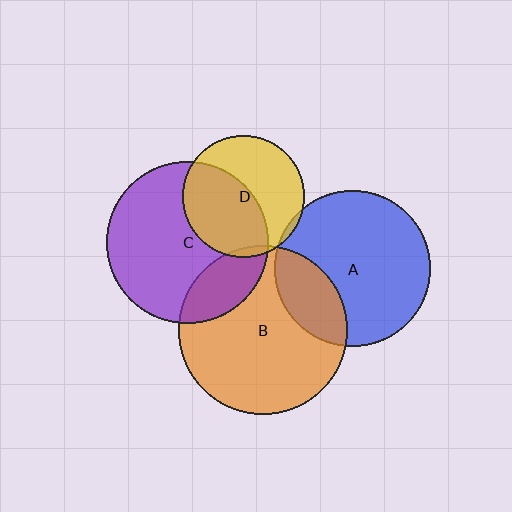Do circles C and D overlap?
Yes.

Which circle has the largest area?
Circle B (orange).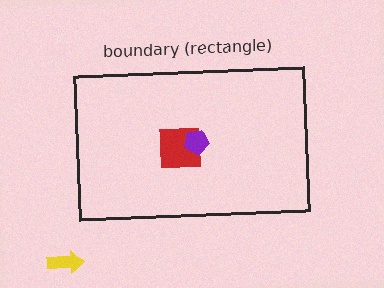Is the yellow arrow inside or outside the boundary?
Outside.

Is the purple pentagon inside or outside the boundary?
Inside.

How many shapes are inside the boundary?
2 inside, 1 outside.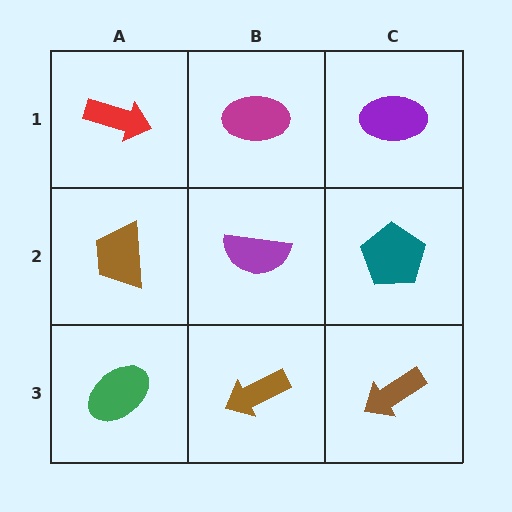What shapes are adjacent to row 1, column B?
A purple semicircle (row 2, column B), a red arrow (row 1, column A), a purple ellipse (row 1, column C).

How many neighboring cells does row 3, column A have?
2.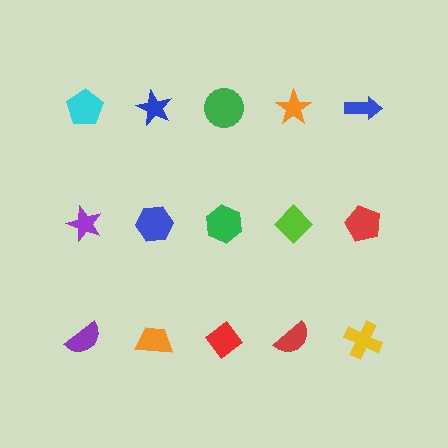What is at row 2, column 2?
A blue hexagon.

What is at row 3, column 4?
A red semicircle.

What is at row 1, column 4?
An orange star.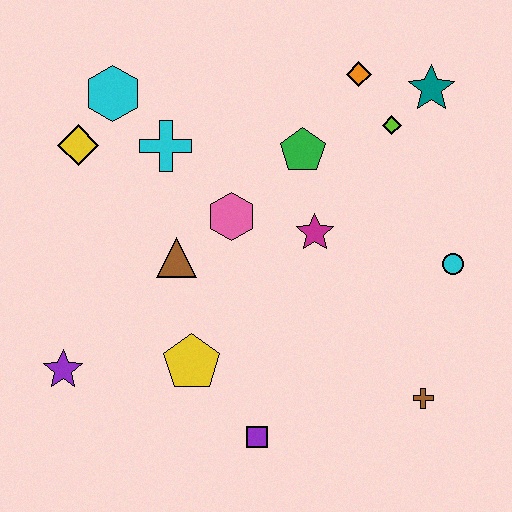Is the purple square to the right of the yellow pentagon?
Yes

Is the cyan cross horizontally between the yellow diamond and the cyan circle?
Yes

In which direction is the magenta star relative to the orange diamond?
The magenta star is below the orange diamond.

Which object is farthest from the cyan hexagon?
The brown cross is farthest from the cyan hexagon.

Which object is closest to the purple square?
The yellow pentagon is closest to the purple square.